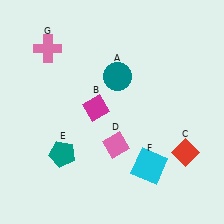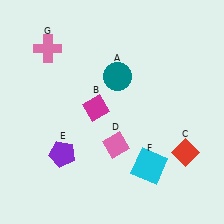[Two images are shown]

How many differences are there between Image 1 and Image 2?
There is 1 difference between the two images.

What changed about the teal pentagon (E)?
In Image 1, E is teal. In Image 2, it changed to purple.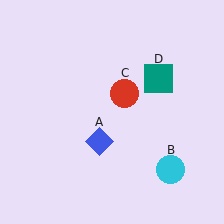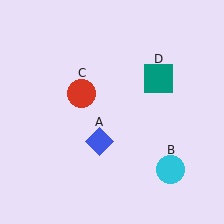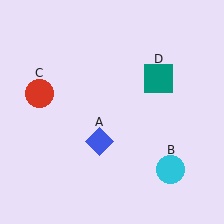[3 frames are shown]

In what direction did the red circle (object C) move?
The red circle (object C) moved left.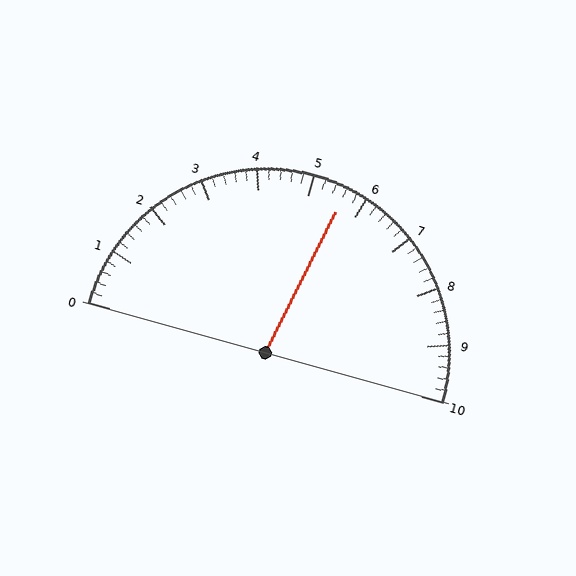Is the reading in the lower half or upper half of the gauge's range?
The reading is in the upper half of the range (0 to 10).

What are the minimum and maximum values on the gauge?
The gauge ranges from 0 to 10.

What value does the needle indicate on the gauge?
The needle indicates approximately 5.6.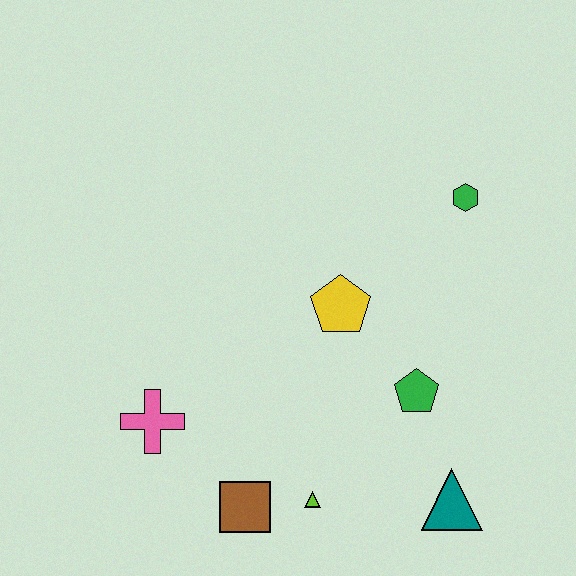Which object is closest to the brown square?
The lime triangle is closest to the brown square.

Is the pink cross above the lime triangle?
Yes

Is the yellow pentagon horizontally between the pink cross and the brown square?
No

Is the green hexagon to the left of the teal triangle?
No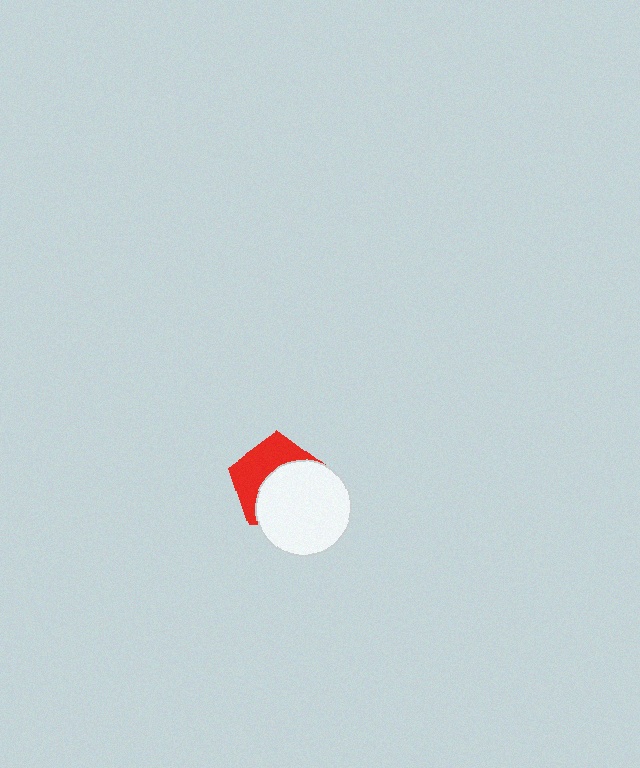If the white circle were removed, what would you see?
You would see the complete red pentagon.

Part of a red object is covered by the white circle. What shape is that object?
It is a pentagon.